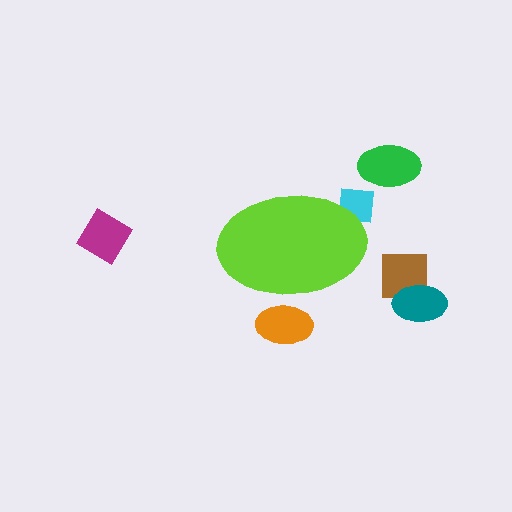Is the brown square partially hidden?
No, the brown square is fully visible.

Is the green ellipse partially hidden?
No, the green ellipse is fully visible.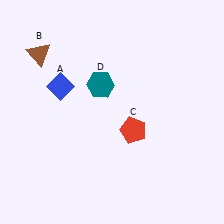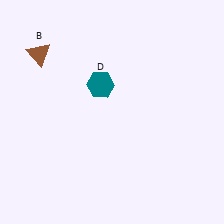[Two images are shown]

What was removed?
The red pentagon (C), the blue diamond (A) were removed in Image 2.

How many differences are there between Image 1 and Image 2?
There are 2 differences between the two images.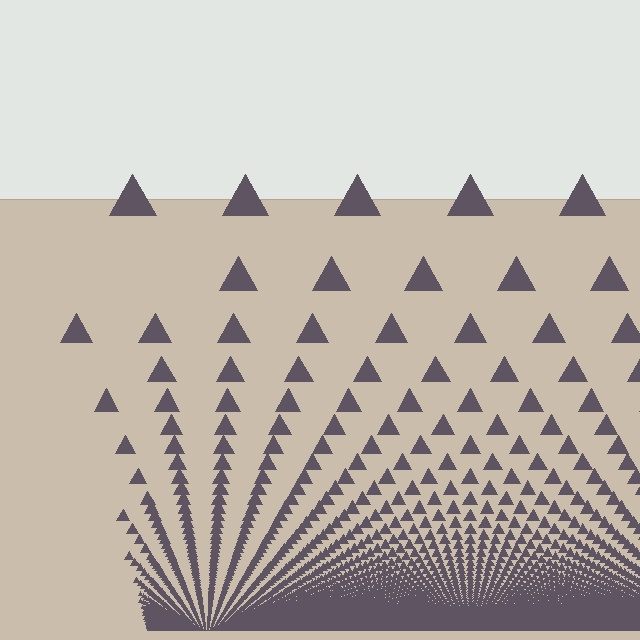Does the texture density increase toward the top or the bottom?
Density increases toward the bottom.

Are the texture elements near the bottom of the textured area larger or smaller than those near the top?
Smaller. The gradient is inverted — elements near the bottom are smaller and denser.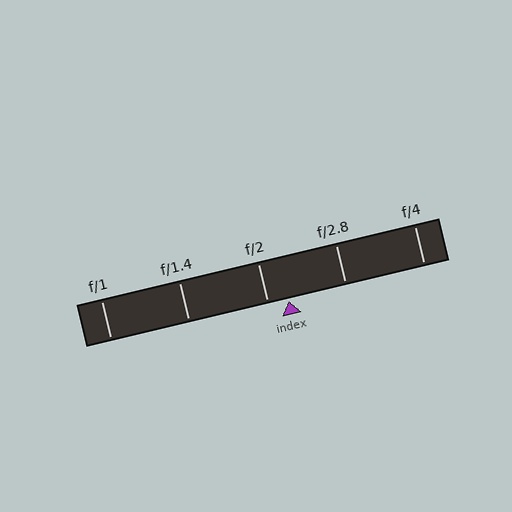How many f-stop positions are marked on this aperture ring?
There are 5 f-stop positions marked.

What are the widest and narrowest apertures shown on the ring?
The widest aperture shown is f/1 and the narrowest is f/4.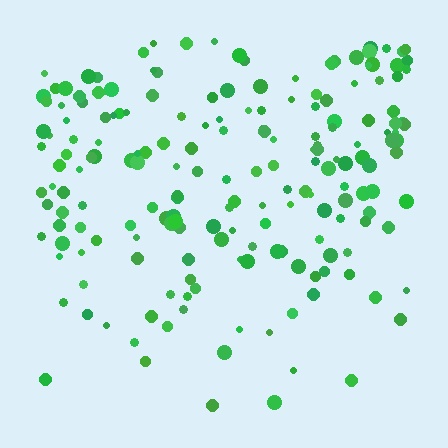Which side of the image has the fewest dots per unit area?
The bottom.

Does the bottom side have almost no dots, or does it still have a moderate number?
Still a moderate number, just noticeably fewer than the top.